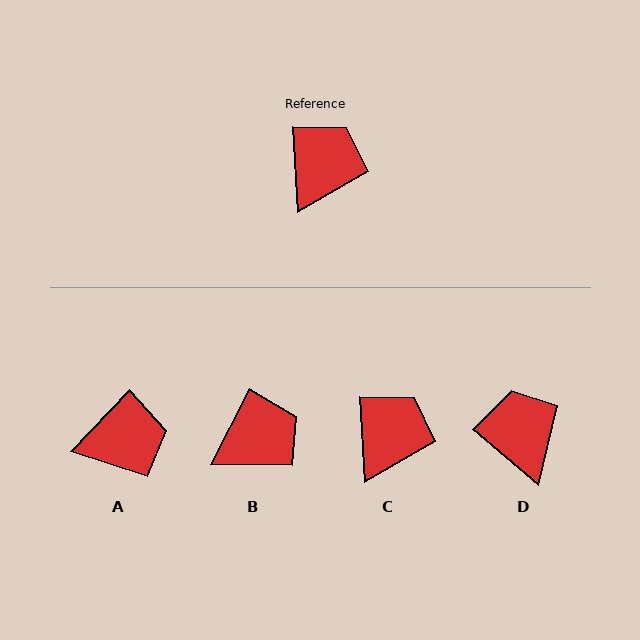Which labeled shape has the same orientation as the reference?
C.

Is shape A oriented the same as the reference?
No, it is off by about 48 degrees.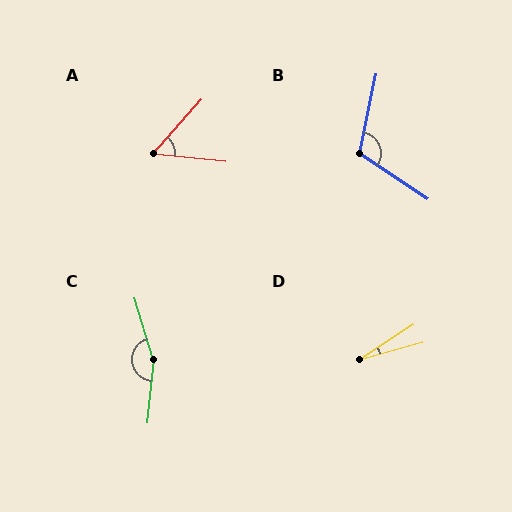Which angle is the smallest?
D, at approximately 18 degrees.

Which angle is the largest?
C, at approximately 157 degrees.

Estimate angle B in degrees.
Approximately 112 degrees.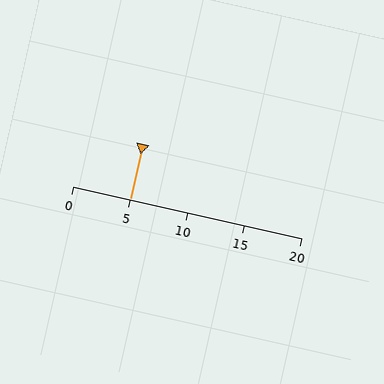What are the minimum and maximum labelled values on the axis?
The axis runs from 0 to 20.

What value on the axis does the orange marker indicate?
The marker indicates approximately 5.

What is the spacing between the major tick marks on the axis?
The major ticks are spaced 5 apart.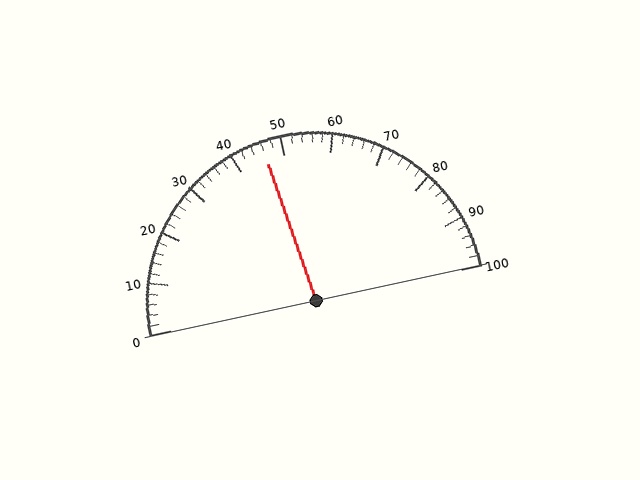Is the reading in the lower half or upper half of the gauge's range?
The reading is in the lower half of the range (0 to 100).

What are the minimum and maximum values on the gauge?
The gauge ranges from 0 to 100.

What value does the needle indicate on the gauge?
The needle indicates approximately 46.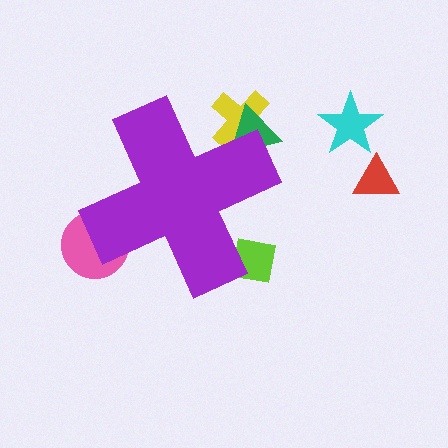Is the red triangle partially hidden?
No, the red triangle is fully visible.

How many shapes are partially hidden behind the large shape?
4 shapes are partially hidden.